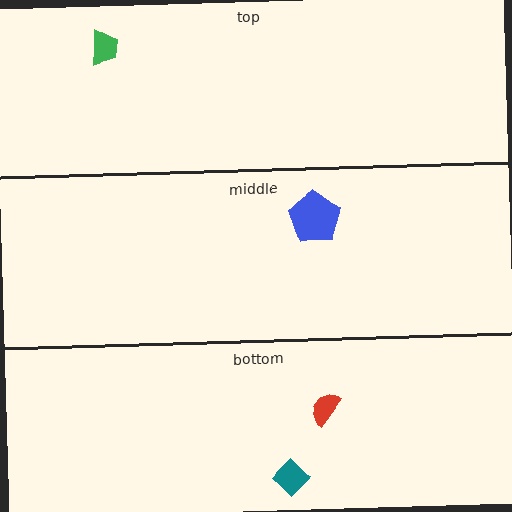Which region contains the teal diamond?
The bottom region.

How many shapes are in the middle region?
1.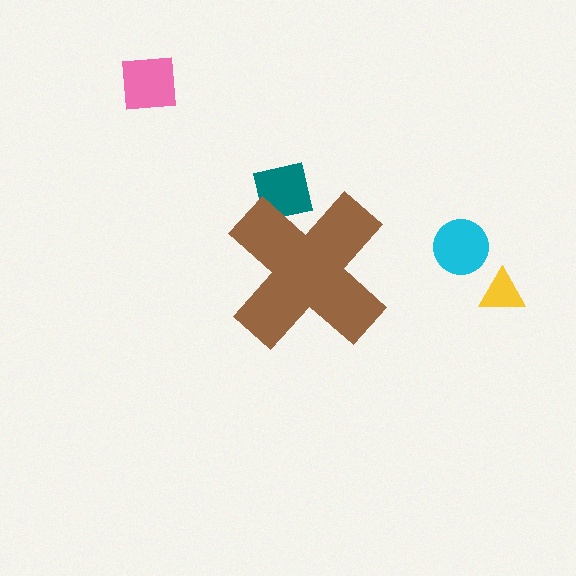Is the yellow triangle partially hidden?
No, the yellow triangle is fully visible.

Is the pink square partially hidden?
No, the pink square is fully visible.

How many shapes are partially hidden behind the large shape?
1 shape is partially hidden.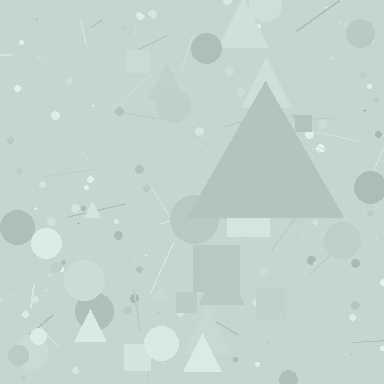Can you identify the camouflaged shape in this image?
The camouflaged shape is a triangle.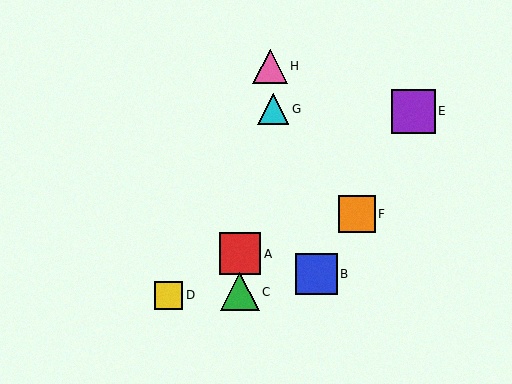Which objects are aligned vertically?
Objects A, C are aligned vertically.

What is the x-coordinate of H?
Object H is at x≈270.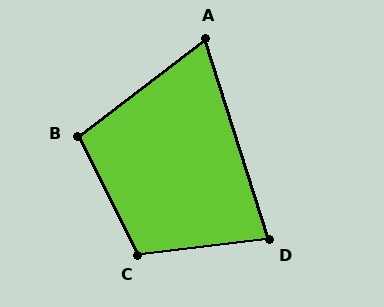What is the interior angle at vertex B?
Approximately 101 degrees (obtuse).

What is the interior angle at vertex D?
Approximately 79 degrees (acute).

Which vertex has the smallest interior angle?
A, at approximately 70 degrees.